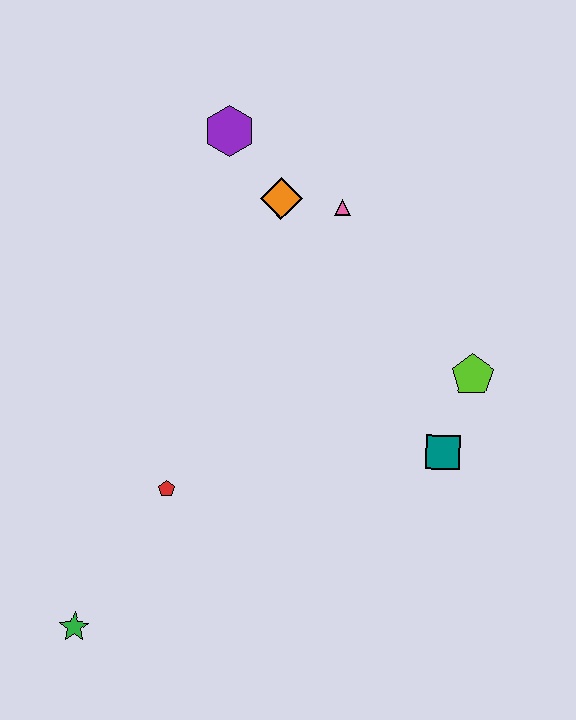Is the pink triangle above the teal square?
Yes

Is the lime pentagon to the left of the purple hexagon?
No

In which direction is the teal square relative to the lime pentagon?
The teal square is below the lime pentagon.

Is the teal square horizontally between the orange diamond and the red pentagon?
No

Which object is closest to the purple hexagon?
The orange diamond is closest to the purple hexagon.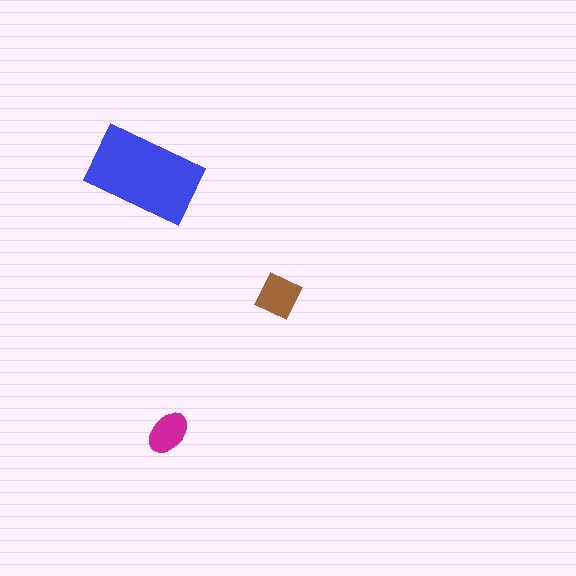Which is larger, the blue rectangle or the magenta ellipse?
The blue rectangle.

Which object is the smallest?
The magenta ellipse.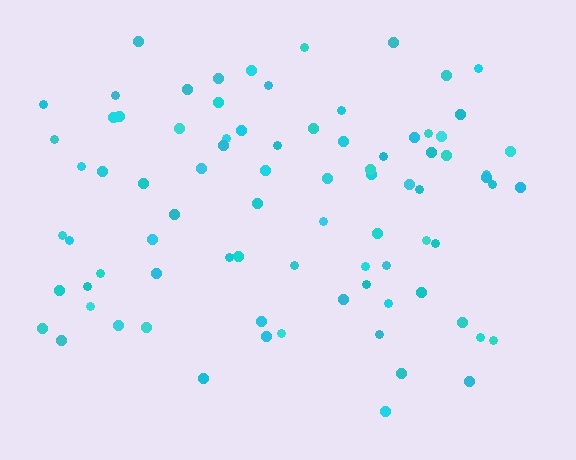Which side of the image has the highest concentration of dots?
The top.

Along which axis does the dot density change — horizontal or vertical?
Vertical.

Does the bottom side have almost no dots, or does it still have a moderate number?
Still a moderate number, just noticeably fewer than the top.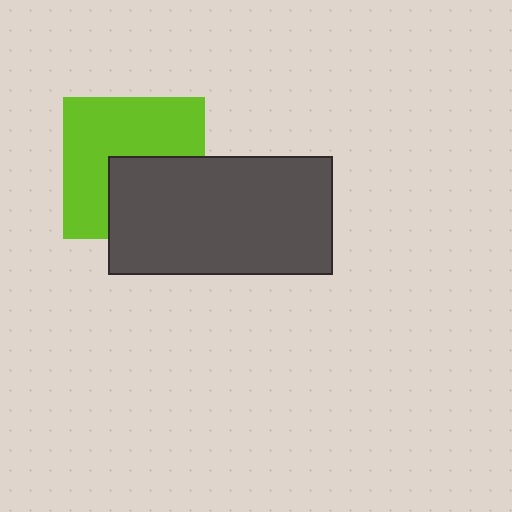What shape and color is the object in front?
The object in front is a dark gray rectangle.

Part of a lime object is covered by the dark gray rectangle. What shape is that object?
It is a square.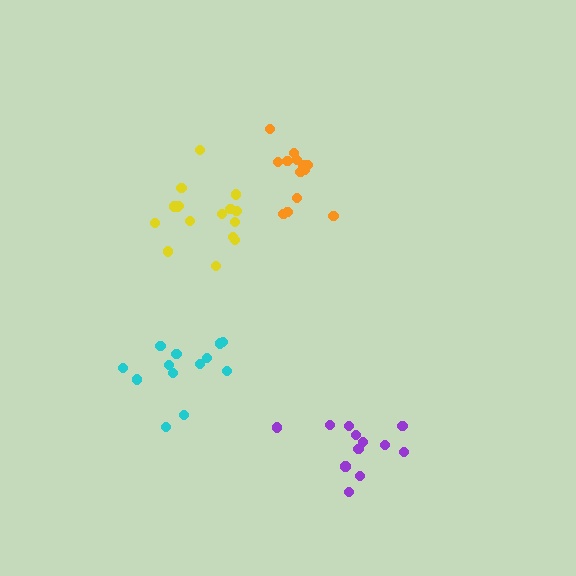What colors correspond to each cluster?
The clusters are colored: cyan, purple, yellow, orange.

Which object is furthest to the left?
The cyan cluster is leftmost.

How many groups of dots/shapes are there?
There are 4 groups.